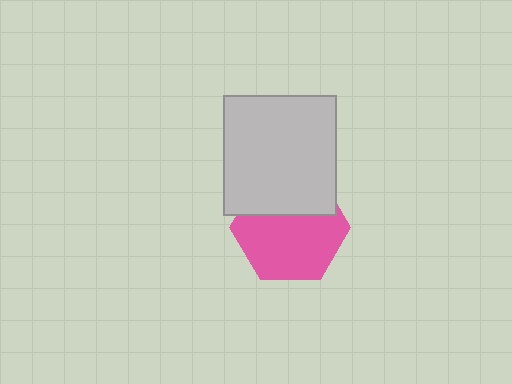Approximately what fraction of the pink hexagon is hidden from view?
Roughly 35% of the pink hexagon is hidden behind the light gray rectangle.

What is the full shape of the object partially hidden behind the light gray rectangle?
The partially hidden object is a pink hexagon.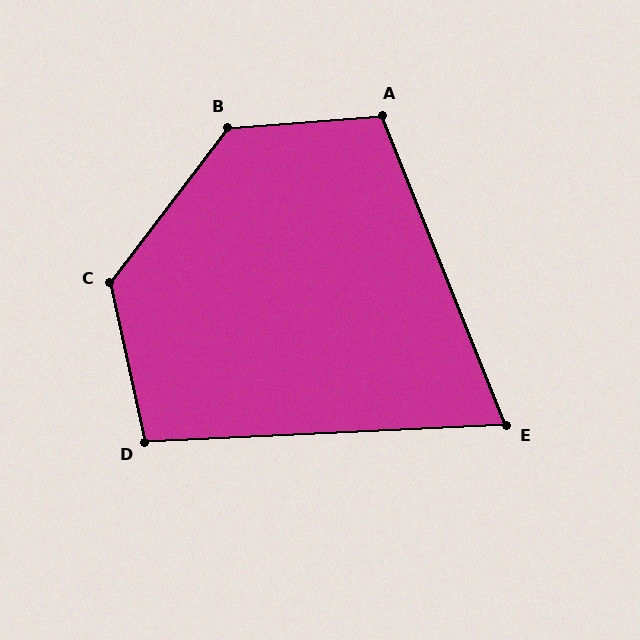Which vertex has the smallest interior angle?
E, at approximately 71 degrees.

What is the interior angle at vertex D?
Approximately 100 degrees (obtuse).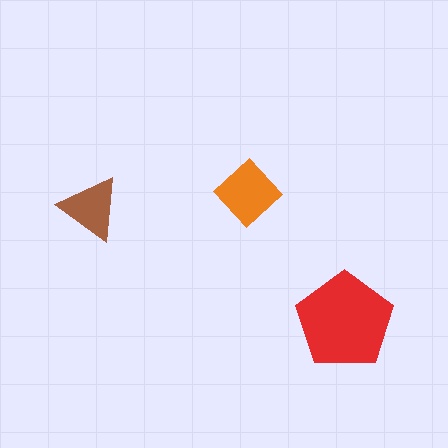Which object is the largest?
The red pentagon.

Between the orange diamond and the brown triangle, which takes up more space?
The orange diamond.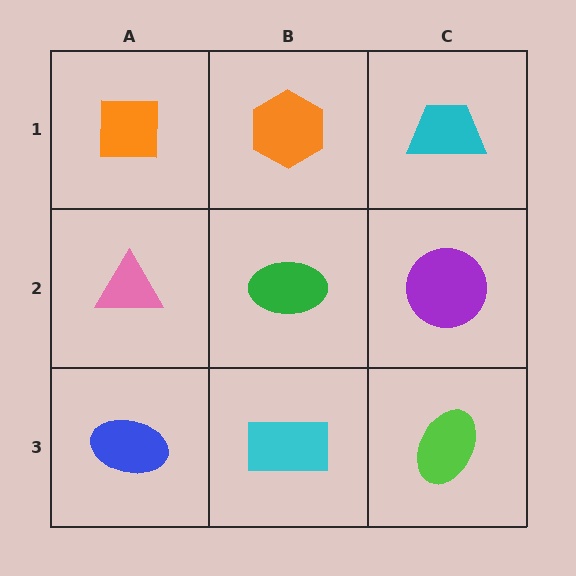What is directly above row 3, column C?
A purple circle.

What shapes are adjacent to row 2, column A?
An orange square (row 1, column A), a blue ellipse (row 3, column A), a green ellipse (row 2, column B).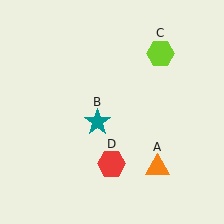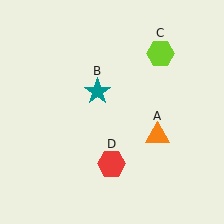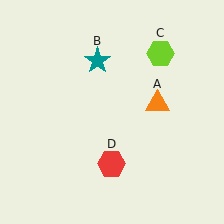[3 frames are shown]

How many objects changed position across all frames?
2 objects changed position: orange triangle (object A), teal star (object B).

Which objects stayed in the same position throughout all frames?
Lime hexagon (object C) and red hexagon (object D) remained stationary.